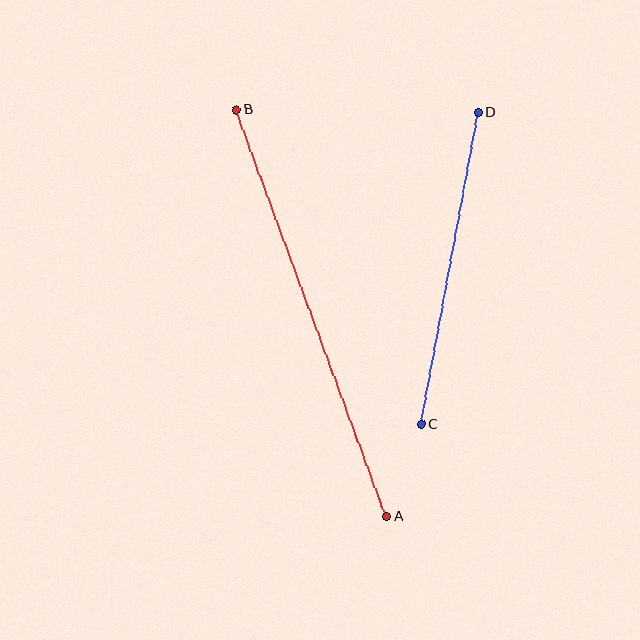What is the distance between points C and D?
The distance is approximately 317 pixels.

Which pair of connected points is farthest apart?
Points A and B are farthest apart.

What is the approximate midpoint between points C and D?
The midpoint is at approximately (450, 268) pixels.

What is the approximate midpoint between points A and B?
The midpoint is at approximately (311, 313) pixels.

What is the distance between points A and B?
The distance is approximately 434 pixels.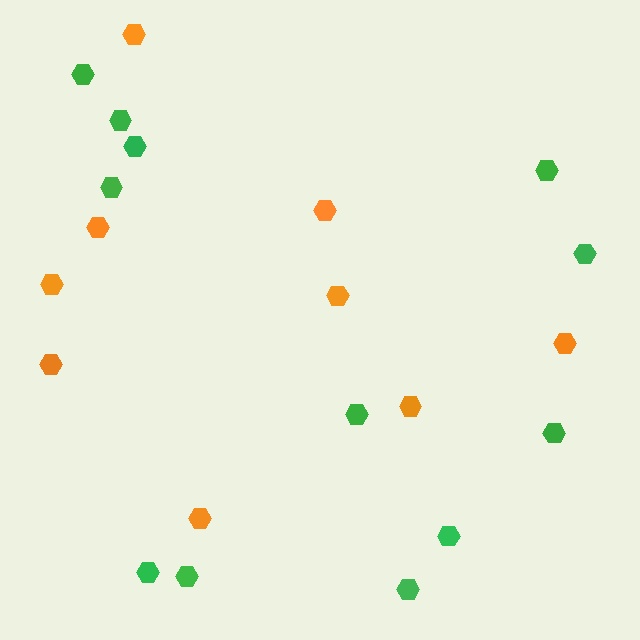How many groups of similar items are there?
There are 2 groups: one group of green hexagons (12) and one group of orange hexagons (9).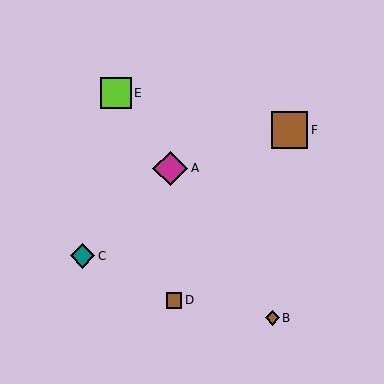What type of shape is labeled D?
Shape D is a brown square.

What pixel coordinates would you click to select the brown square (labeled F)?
Click at (289, 130) to select the brown square F.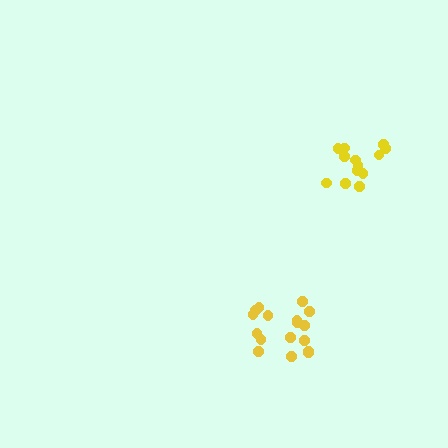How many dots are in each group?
Group 1: 13 dots, Group 2: 17 dots (30 total).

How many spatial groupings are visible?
There are 2 spatial groupings.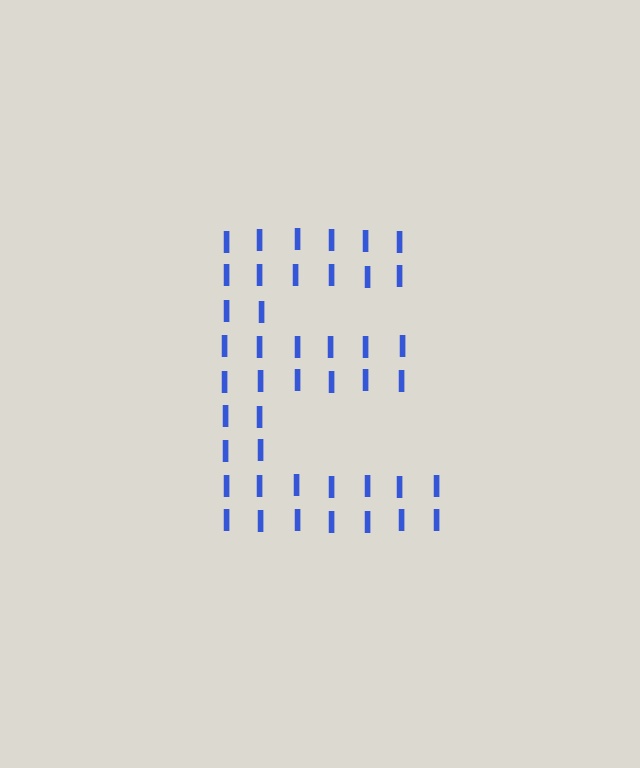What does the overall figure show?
The overall figure shows the letter E.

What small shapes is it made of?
It is made of small letter I's.